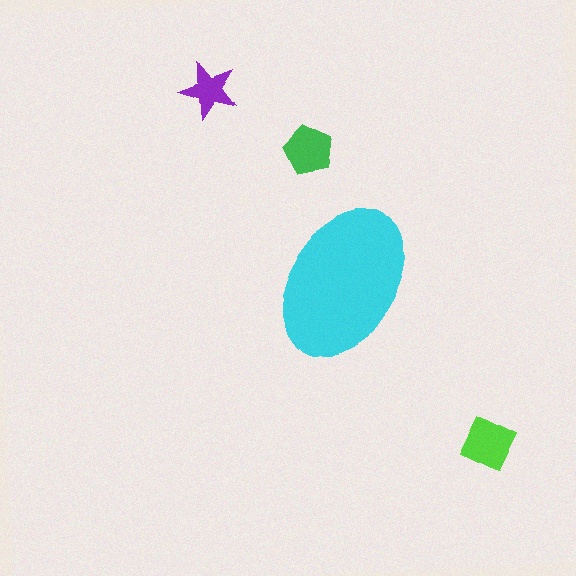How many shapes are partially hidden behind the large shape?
0 shapes are partially hidden.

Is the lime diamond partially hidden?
No, the lime diamond is fully visible.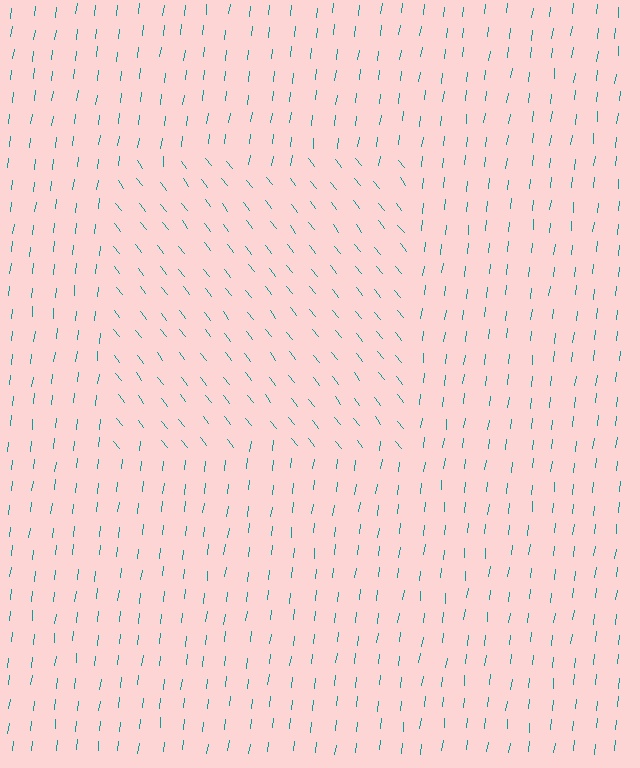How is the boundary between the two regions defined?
The boundary is defined purely by a change in line orientation (approximately 45 degrees difference). All lines are the same color and thickness.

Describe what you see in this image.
The image is filled with small teal line segments. A rectangle region in the image has lines oriented differently from the surrounding lines, creating a visible texture boundary.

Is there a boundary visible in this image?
Yes, there is a texture boundary formed by a change in line orientation.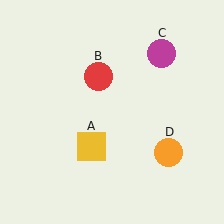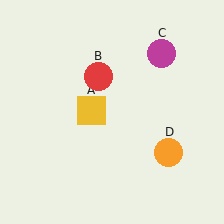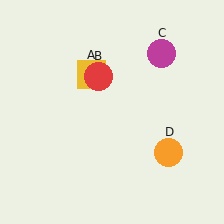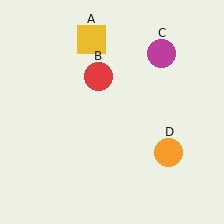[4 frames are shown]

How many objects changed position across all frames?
1 object changed position: yellow square (object A).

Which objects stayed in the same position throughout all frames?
Red circle (object B) and magenta circle (object C) and orange circle (object D) remained stationary.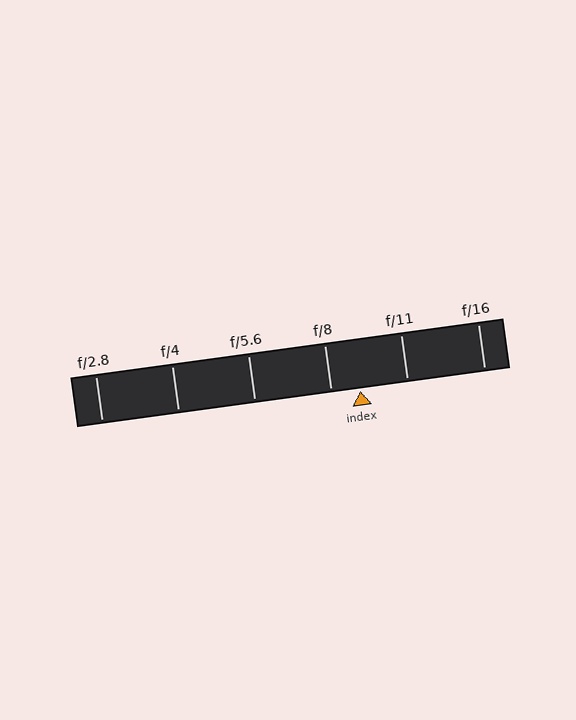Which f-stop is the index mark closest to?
The index mark is closest to f/8.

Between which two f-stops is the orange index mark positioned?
The index mark is between f/8 and f/11.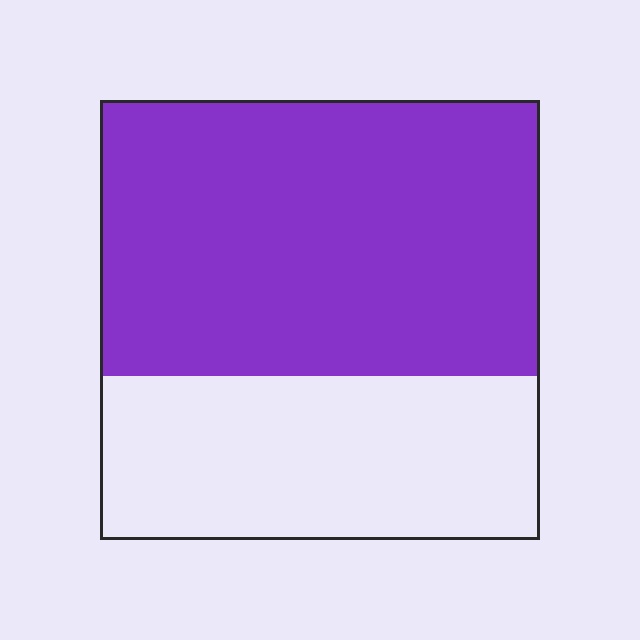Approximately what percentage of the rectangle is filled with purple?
Approximately 65%.